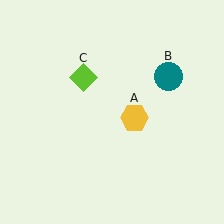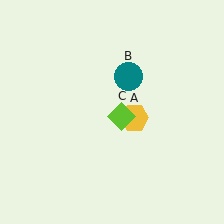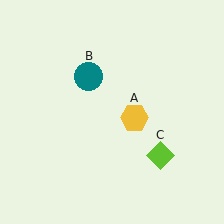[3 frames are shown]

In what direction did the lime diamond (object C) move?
The lime diamond (object C) moved down and to the right.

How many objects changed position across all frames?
2 objects changed position: teal circle (object B), lime diamond (object C).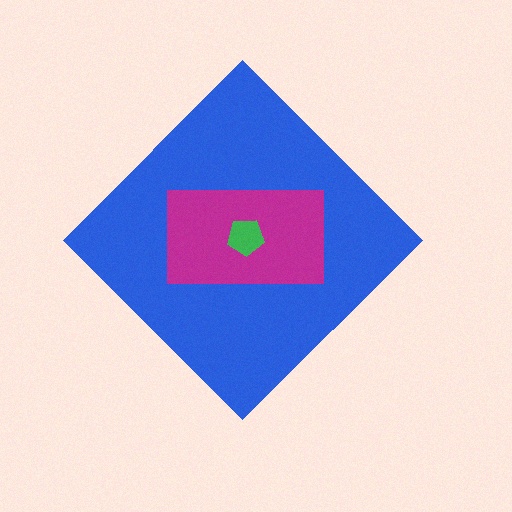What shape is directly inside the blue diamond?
The magenta rectangle.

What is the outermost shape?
The blue diamond.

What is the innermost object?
The green pentagon.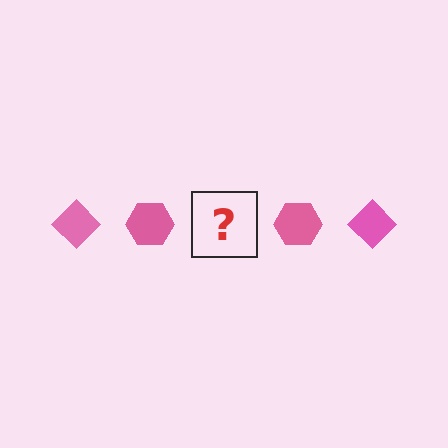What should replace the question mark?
The question mark should be replaced with a pink diamond.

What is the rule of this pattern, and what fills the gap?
The rule is that the pattern cycles through diamond, hexagon shapes in pink. The gap should be filled with a pink diamond.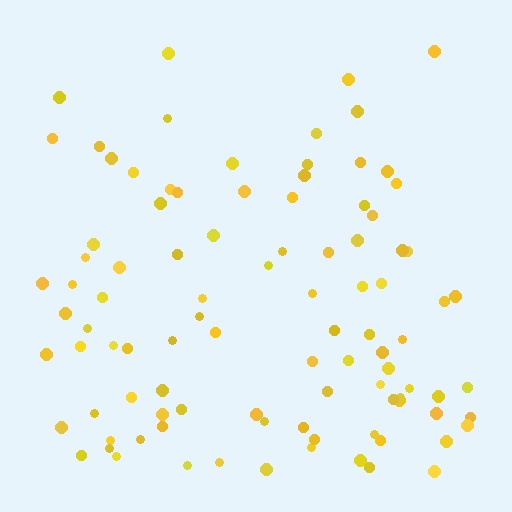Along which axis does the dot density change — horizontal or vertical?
Vertical.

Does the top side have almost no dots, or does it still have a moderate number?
Still a moderate number, just noticeably fewer than the bottom.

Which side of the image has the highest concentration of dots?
The bottom.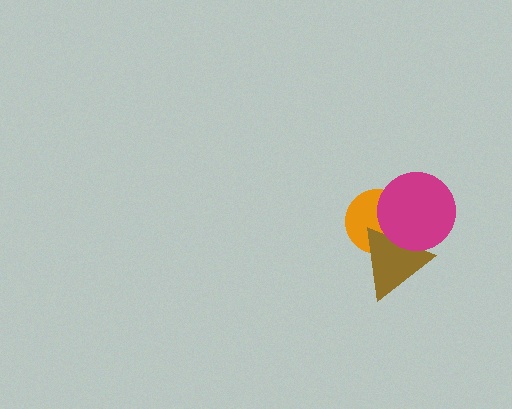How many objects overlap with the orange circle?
2 objects overlap with the orange circle.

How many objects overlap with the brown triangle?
2 objects overlap with the brown triangle.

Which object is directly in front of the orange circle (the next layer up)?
The brown triangle is directly in front of the orange circle.